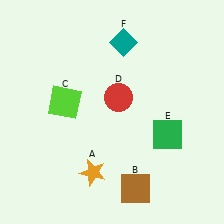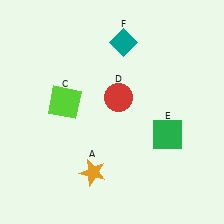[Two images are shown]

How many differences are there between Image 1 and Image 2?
There is 1 difference between the two images.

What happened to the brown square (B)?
The brown square (B) was removed in Image 2. It was in the bottom-right area of Image 1.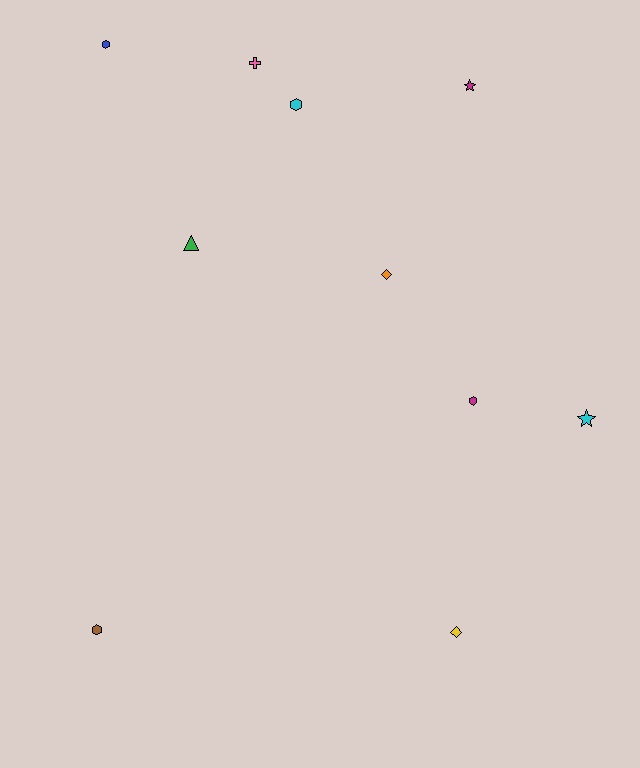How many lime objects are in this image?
There are no lime objects.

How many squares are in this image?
There are no squares.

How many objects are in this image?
There are 10 objects.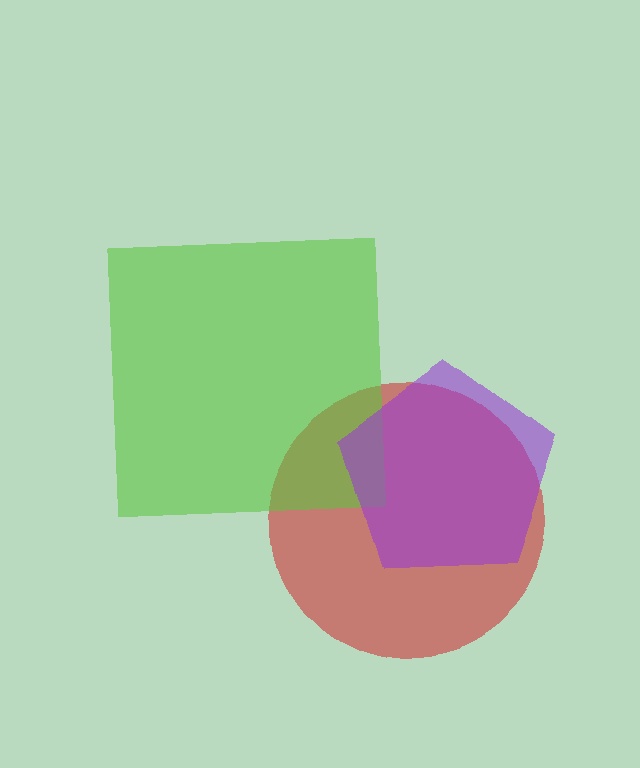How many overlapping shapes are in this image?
There are 3 overlapping shapes in the image.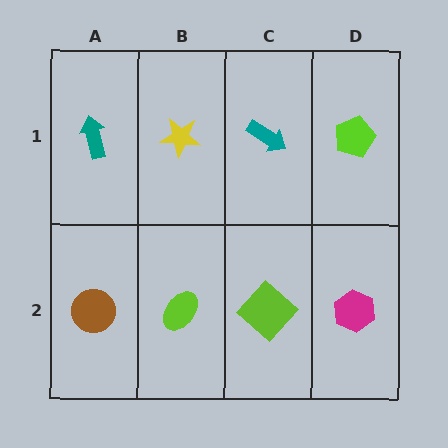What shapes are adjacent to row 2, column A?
A teal arrow (row 1, column A), a lime ellipse (row 2, column B).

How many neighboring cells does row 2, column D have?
2.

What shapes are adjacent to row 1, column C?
A lime diamond (row 2, column C), a yellow star (row 1, column B), a lime pentagon (row 1, column D).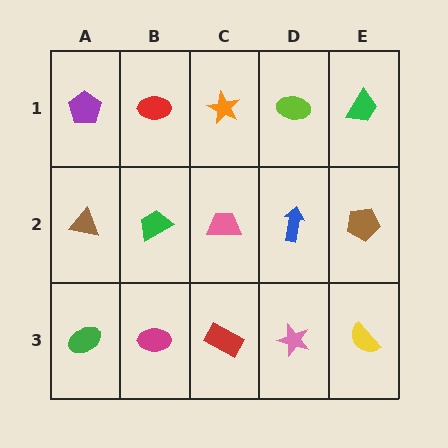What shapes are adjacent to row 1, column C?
A pink trapezoid (row 2, column C), a red ellipse (row 1, column B), a lime ellipse (row 1, column D).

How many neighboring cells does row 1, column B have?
3.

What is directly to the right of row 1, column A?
A red ellipse.